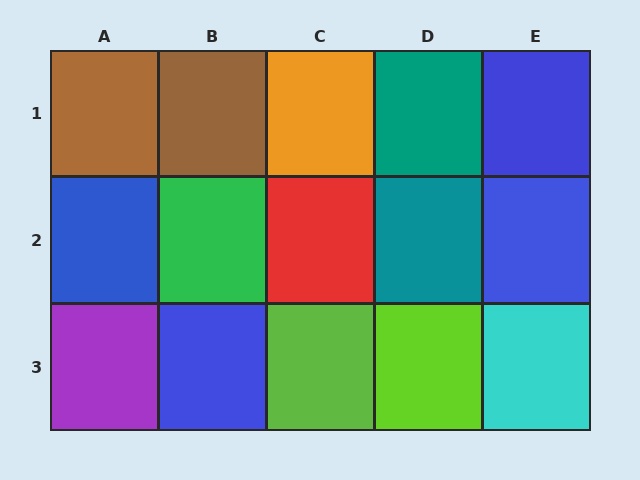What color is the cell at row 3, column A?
Purple.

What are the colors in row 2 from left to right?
Blue, green, red, teal, blue.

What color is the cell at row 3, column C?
Lime.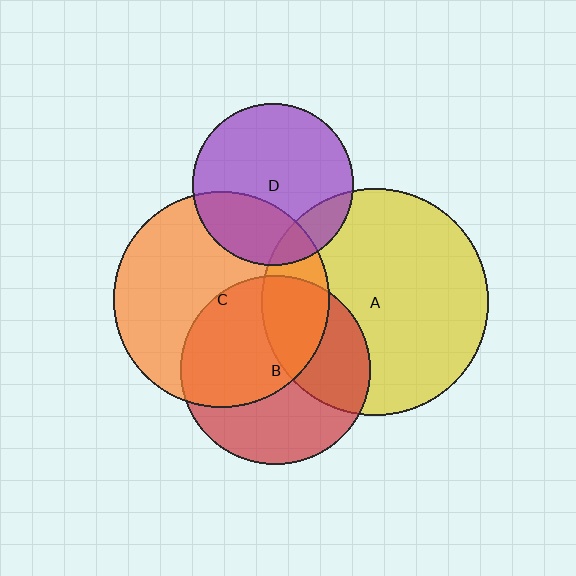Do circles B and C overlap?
Yes.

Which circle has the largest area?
Circle A (yellow).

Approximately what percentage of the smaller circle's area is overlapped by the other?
Approximately 50%.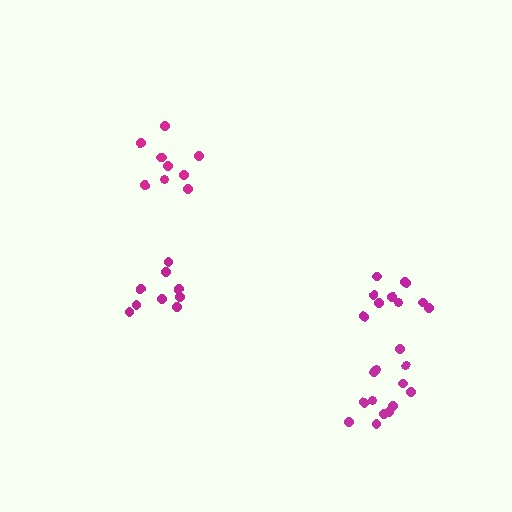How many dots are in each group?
Group 1: 9 dots, Group 2: 14 dots, Group 3: 10 dots, Group 4: 10 dots (43 total).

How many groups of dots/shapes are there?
There are 4 groups.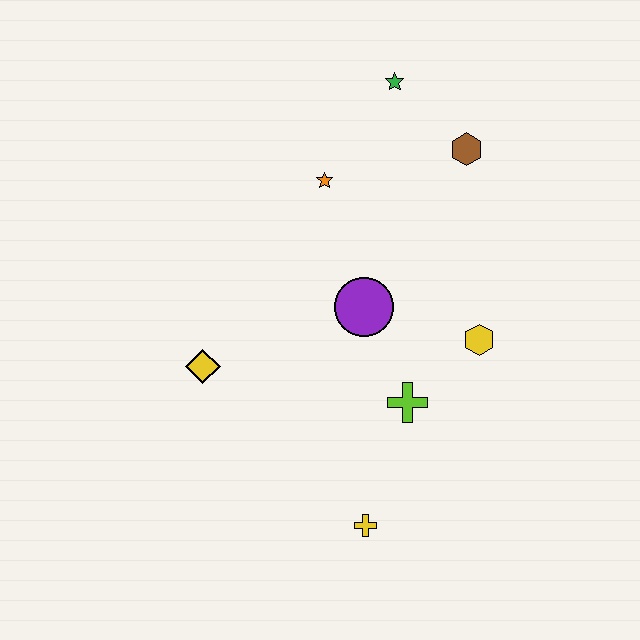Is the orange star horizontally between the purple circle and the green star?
No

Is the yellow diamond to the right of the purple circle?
No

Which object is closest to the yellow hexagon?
The lime cross is closest to the yellow hexagon.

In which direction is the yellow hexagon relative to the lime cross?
The yellow hexagon is to the right of the lime cross.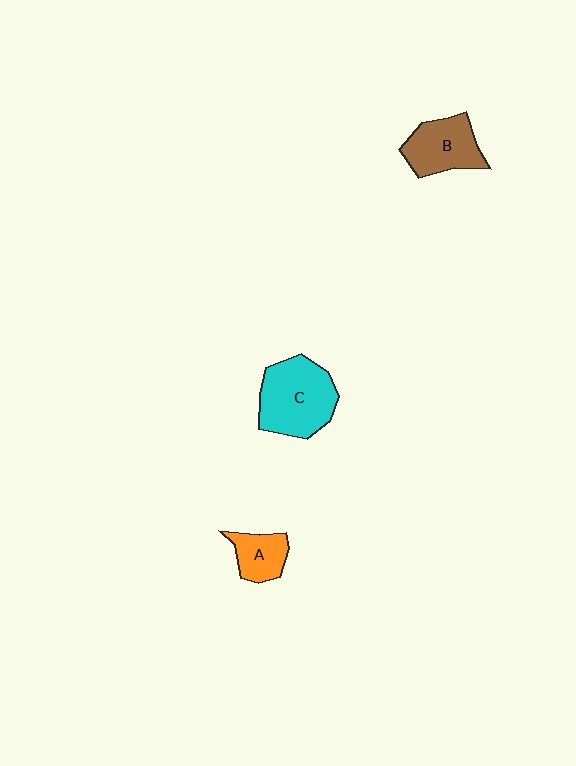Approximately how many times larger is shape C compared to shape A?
Approximately 2.2 times.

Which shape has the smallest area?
Shape A (orange).